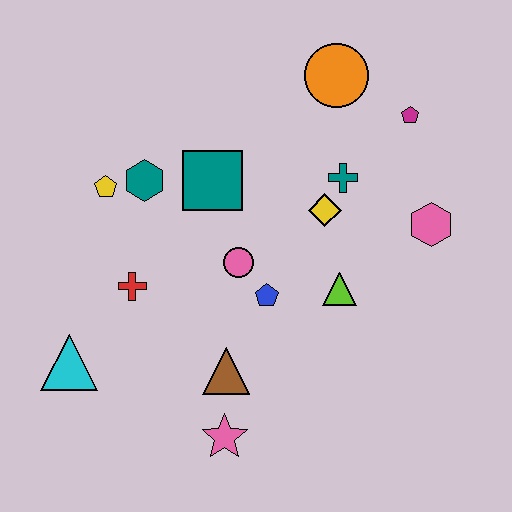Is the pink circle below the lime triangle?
No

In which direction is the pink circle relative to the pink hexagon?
The pink circle is to the left of the pink hexagon.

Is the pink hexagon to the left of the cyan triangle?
No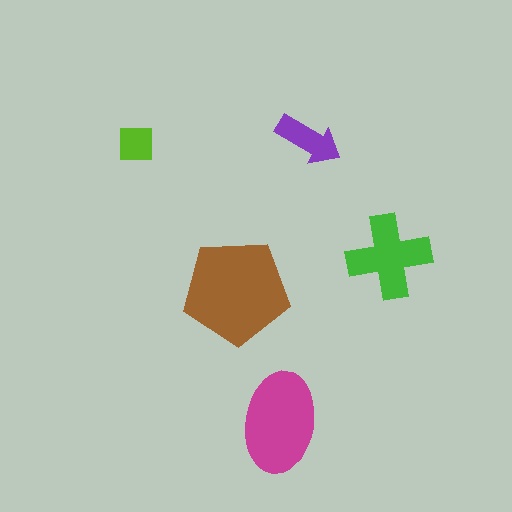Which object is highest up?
The purple arrow is topmost.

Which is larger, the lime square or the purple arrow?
The purple arrow.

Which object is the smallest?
The lime square.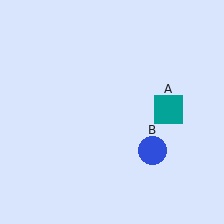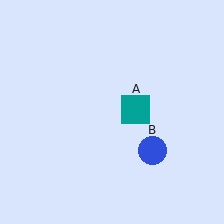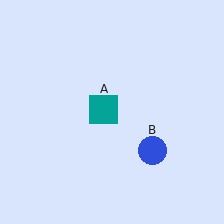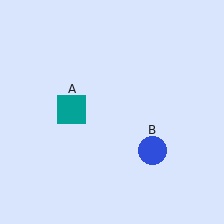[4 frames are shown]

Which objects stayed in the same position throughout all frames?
Blue circle (object B) remained stationary.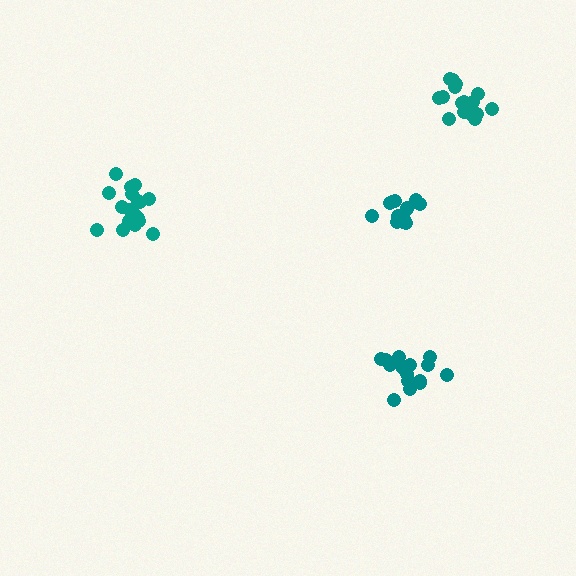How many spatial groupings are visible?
There are 4 spatial groupings.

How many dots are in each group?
Group 1: 18 dots, Group 2: 14 dots, Group 3: 18 dots, Group 4: 20 dots (70 total).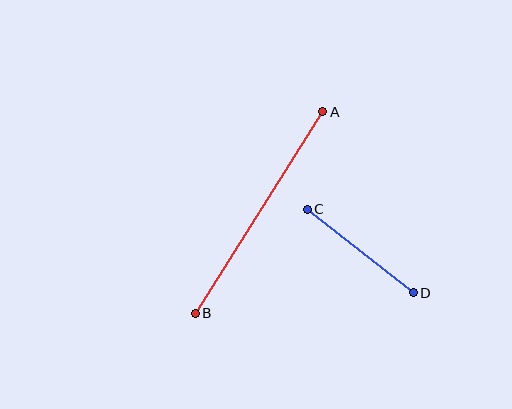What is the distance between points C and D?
The distance is approximately 135 pixels.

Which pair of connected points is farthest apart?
Points A and B are farthest apart.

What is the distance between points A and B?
The distance is approximately 238 pixels.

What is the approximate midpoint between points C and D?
The midpoint is at approximately (360, 251) pixels.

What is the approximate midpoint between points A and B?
The midpoint is at approximately (259, 212) pixels.